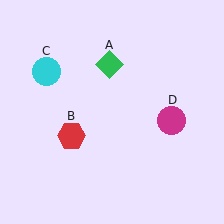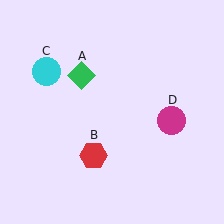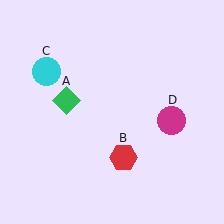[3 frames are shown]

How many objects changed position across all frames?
2 objects changed position: green diamond (object A), red hexagon (object B).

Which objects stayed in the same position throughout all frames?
Cyan circle (object C) and magenta circle (object D) remained stationary.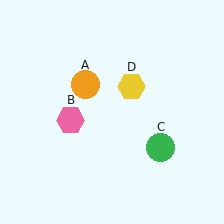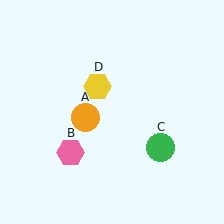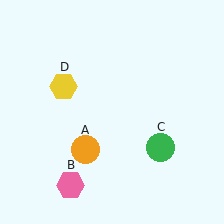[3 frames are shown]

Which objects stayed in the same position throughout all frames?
Green circle (object C) remained stationary.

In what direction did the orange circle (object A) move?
The orange circle (object A) moved down.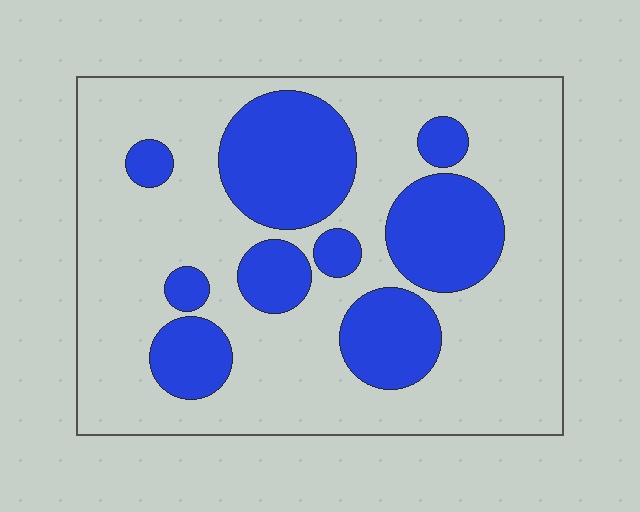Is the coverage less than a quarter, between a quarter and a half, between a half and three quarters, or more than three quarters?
Between a quarter and a half.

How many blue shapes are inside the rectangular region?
9.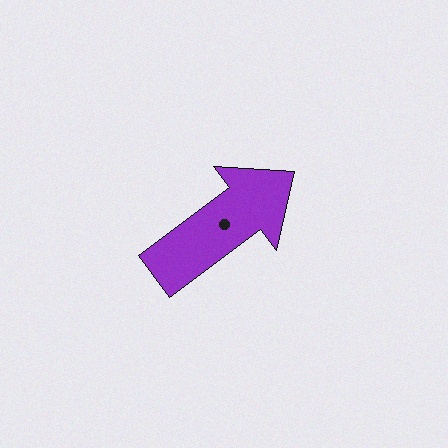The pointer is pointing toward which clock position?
Roughly 2 o'clock.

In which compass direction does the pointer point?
Northeast.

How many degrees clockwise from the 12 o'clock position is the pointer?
Approximately 53 degrees.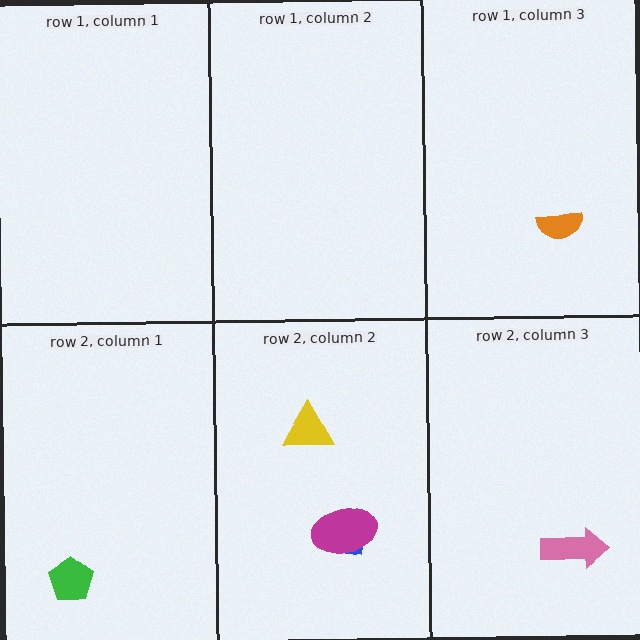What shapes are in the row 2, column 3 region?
The pink arrow.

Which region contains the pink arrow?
The row 2, column 3 region.